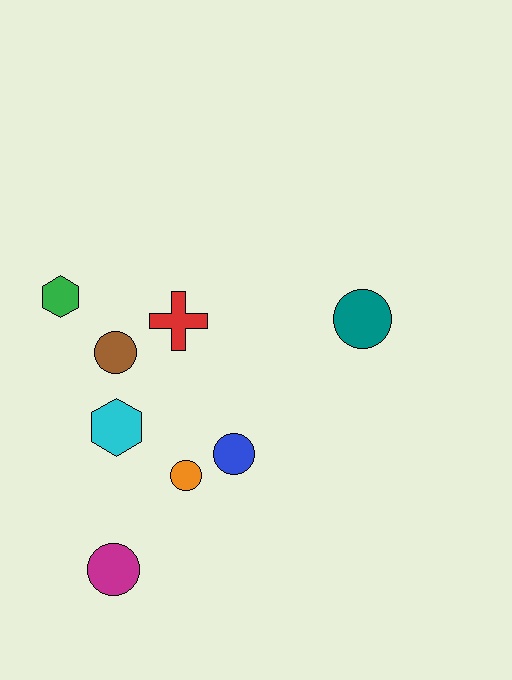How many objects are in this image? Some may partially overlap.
There are 8 objects.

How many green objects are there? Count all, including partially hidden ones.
There is 1 green object.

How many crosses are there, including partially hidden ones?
There is 1 cross.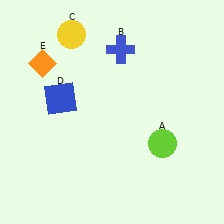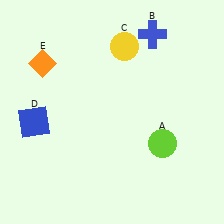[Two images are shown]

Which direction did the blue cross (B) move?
The blue cross (B) moved right.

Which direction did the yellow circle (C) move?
The yellow circle (C) moved right.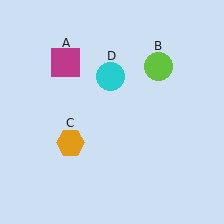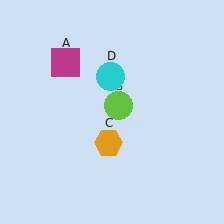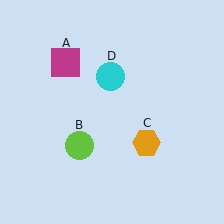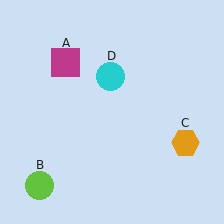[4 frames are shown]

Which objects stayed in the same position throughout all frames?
Magenta square (object A) and cyan circle (object D) remained stationary.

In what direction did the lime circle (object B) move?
The lime circle (object B) moved down and to the left.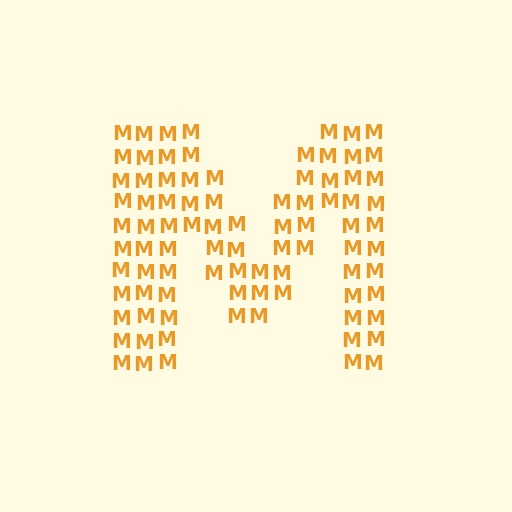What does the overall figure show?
The overall figure shows the letter M.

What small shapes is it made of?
It is made of small letter M's.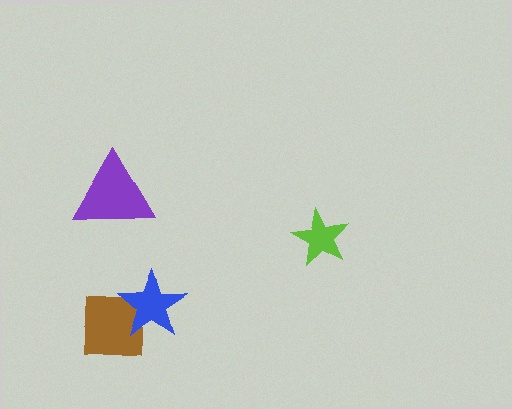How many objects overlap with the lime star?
0 objects overlap with the lime star.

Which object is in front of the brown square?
The blue star is in front of the brown square.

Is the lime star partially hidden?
No, no other shape covers it.